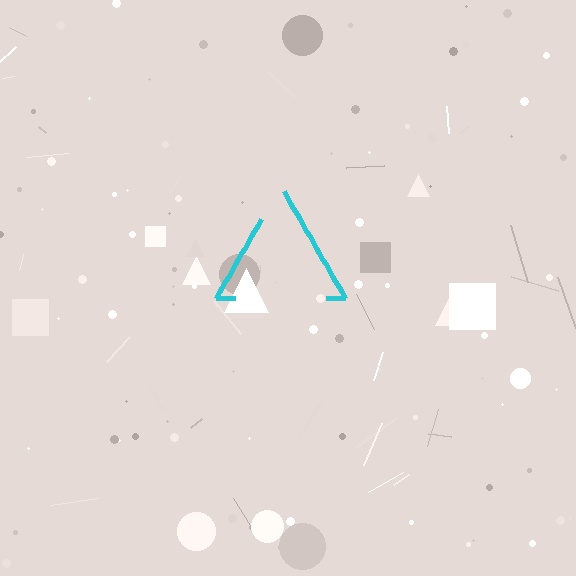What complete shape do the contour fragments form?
The contour fragments form a triangle.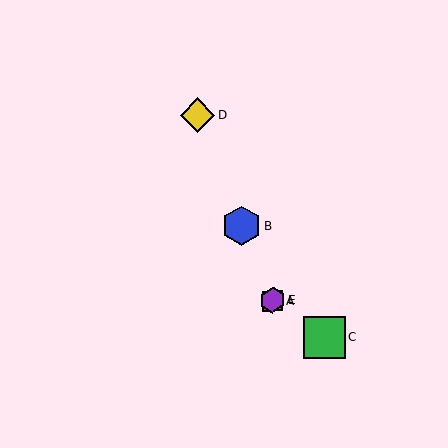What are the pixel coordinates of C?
Object C is at (325, 337).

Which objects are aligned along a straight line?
Objects A, B, D, E are aligned along a straight line.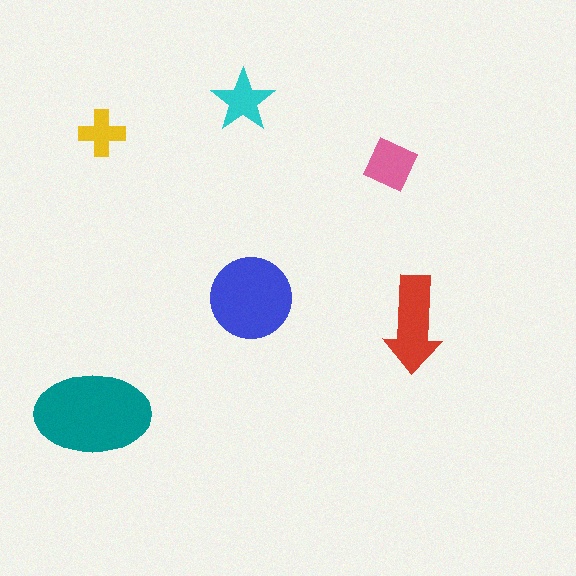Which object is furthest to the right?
The red arrow is rightmost.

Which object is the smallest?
The yellow cross.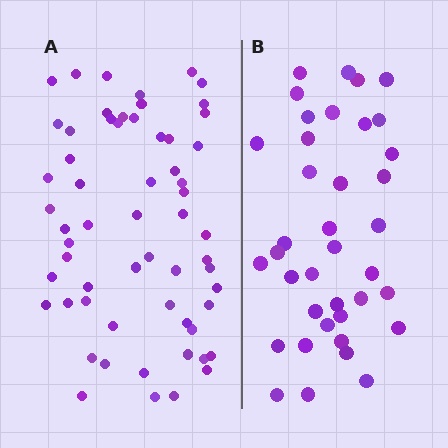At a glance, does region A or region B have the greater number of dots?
Region A (the left region) has more dots.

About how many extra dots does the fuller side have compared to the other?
Region A has approximately 20 more dots than region B.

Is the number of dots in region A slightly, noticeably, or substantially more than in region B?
Region A has substantially more. The ratio is roughly 1.6 to 1.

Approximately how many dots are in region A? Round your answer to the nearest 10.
About 60 dots.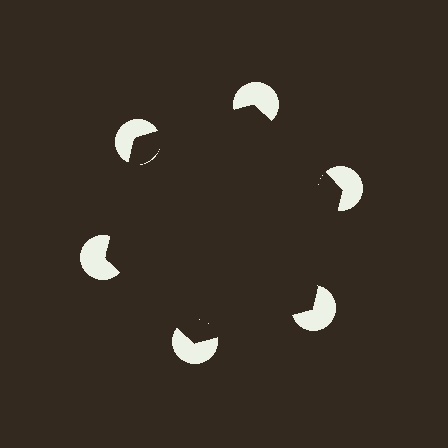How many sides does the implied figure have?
6 sides.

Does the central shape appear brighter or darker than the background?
It typically appears slightly darker than the background, even though no actual brightness change is drawn.